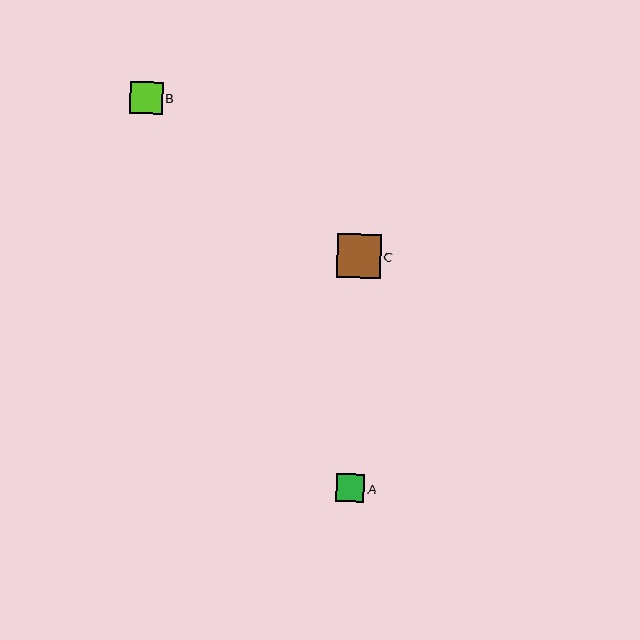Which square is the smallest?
Square A is the smallest with a size of approximately 28 pixels.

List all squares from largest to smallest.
From largest to smallest: C, B, A.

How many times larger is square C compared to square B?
Square C is approximately 1.4 times the size of square B.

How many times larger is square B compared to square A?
Square B is approximately 1.1 times the size of square A.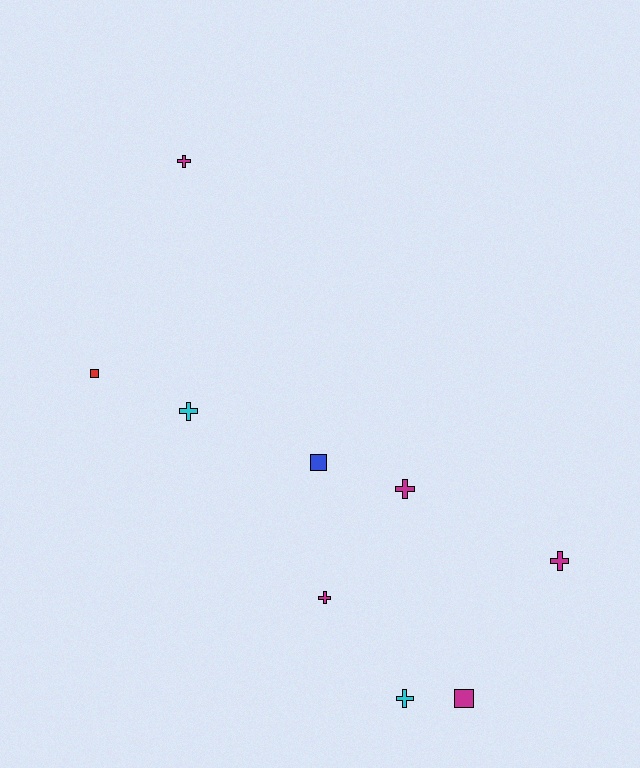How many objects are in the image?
There are 9 objects.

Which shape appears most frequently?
Cross, with 6 objects.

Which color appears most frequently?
Magenta, with 5 objects.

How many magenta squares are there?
There is 1 magenta square.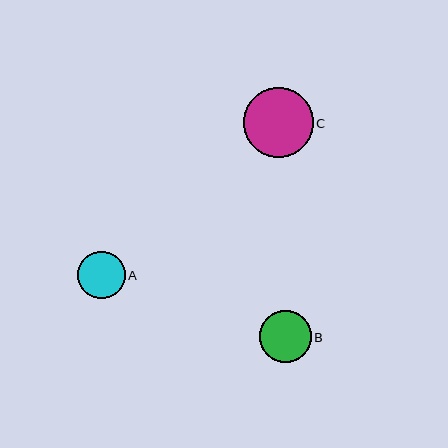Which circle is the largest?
Circle C is the largest with a size of approximately 70 pixels.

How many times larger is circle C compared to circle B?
Circle C is approximately 1.3 times the size of circle B.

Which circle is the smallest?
Circle A is the smallest with a size of approximately 47 pixels.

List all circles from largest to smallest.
From largest to smallest: C, B, A.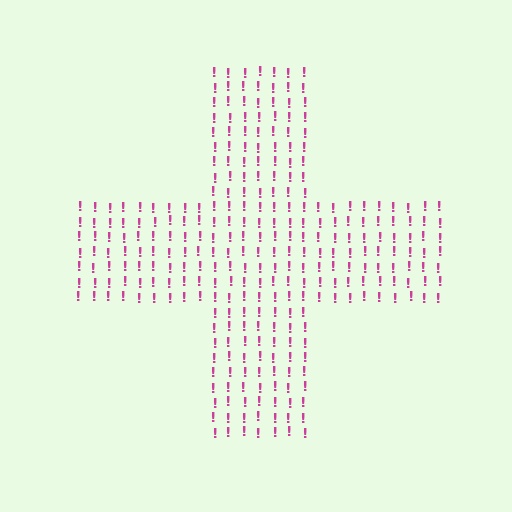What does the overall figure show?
The overall figure shows a cross.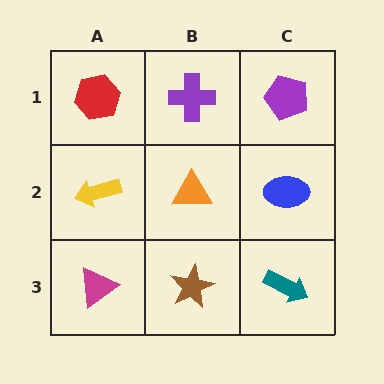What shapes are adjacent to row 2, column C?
A purple pentagon (row 1, column C), a teal arrow (row 3, column C), an orange triangle (row 2, column B).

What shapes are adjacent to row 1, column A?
A yellow arrow (row 2, column A), a purple cross (row 1, column B).